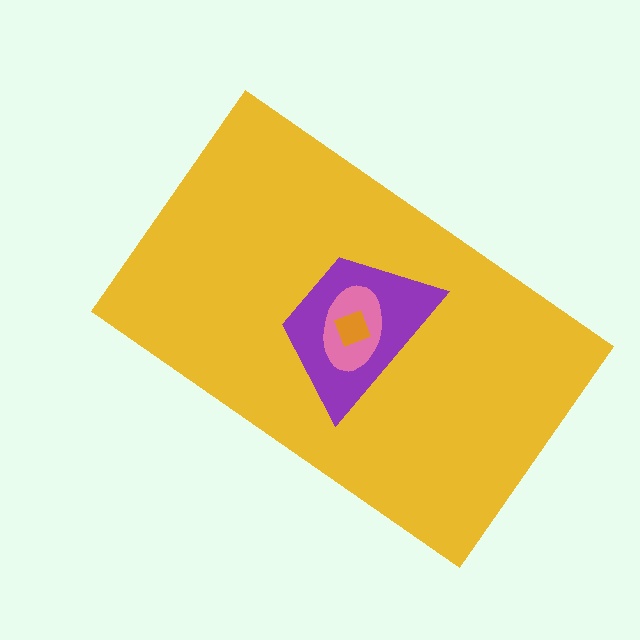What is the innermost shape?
The orange square.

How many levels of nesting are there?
4.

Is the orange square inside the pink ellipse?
Yes.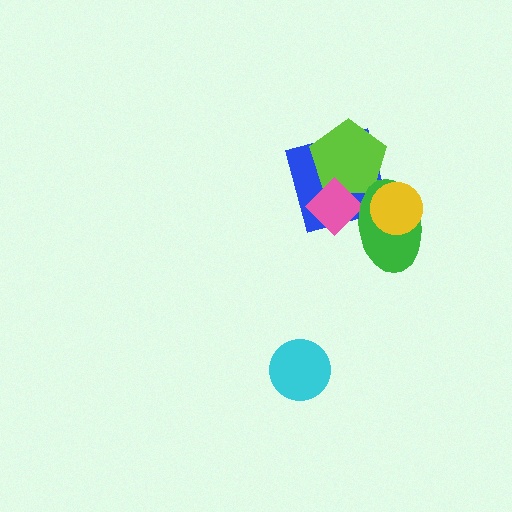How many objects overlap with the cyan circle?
0 objects overlap with the cyan circle.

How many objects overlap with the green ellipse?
4 objects overlap with the green ellipse.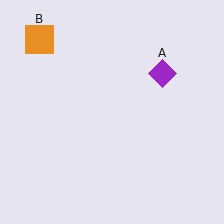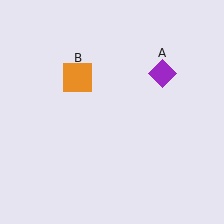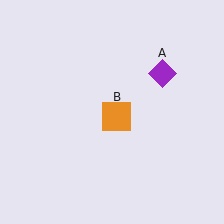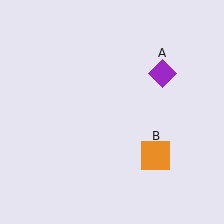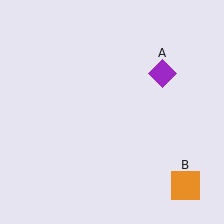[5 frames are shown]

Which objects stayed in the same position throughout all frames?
Purple diamond (object A) remained stationary.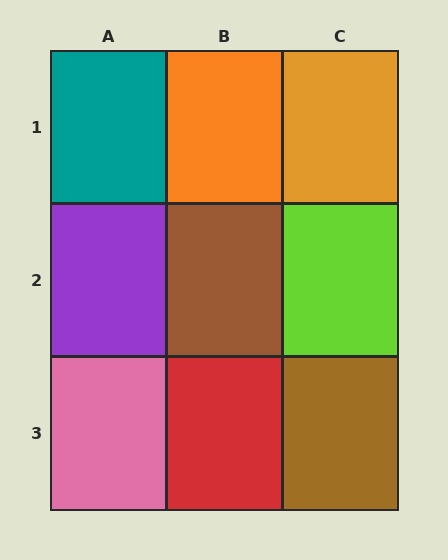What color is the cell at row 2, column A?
Purple.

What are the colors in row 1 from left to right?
Teal, orange, orange.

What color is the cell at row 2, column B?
Brown.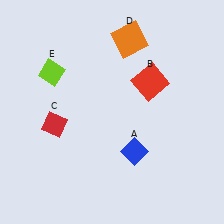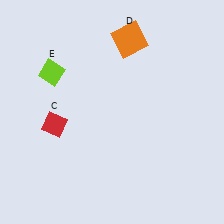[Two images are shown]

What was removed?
The red square (B), the blue diamond (A) were removed in Image 2.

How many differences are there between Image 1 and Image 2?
There are 2 differences between the two images.